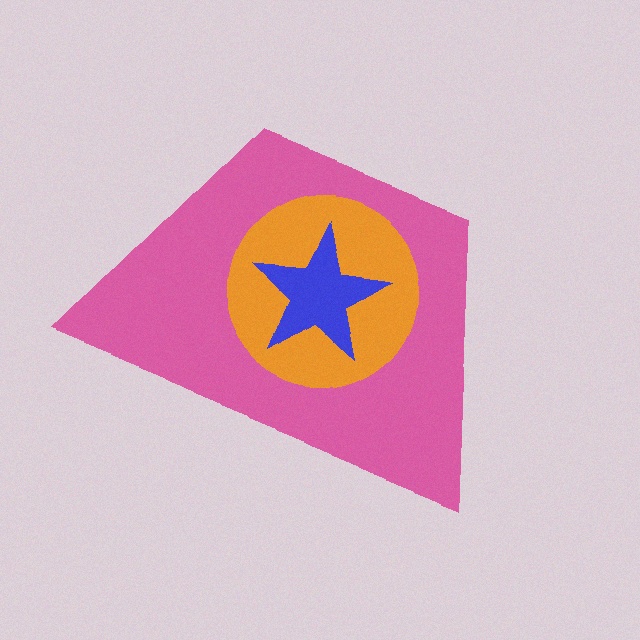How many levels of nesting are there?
3.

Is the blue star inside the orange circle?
Yes.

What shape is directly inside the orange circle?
The blue star.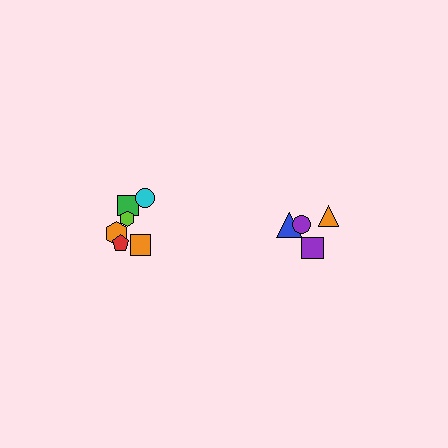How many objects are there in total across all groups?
There are 10 objects.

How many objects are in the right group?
There are 4 objects.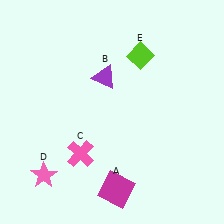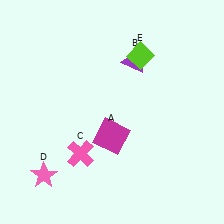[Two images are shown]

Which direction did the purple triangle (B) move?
The purple triangle (B) moved right.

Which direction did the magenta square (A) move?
The magenta square (A) moved up.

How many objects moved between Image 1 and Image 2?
2 objects moved between the two images.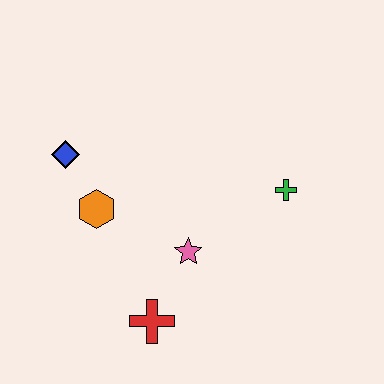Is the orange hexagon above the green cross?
No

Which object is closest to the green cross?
The pink star is closest to the green cross.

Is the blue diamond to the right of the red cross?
No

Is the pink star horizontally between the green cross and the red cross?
Yes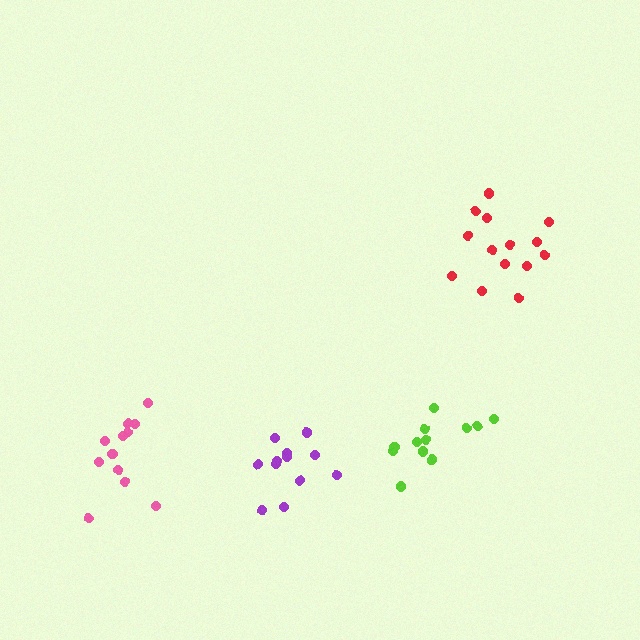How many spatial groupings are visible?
There are 4 spatial groupings.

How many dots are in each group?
Group 1: 12 dots, Group 2: 12 dots, Group 3: 14 dots, Group 4: 12 dots (50 total).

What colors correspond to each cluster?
The clusters are colored: pink, purple, red, lime.